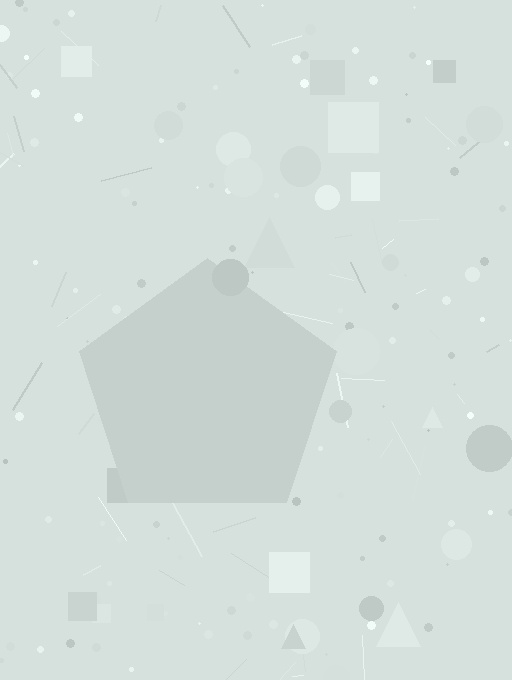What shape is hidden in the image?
A pentagon is hidden in the image.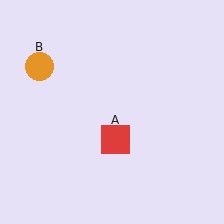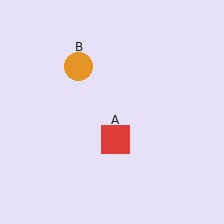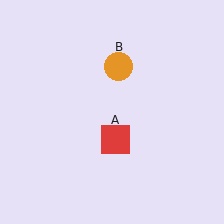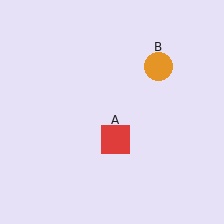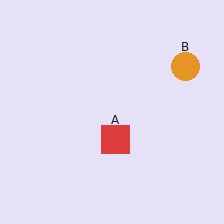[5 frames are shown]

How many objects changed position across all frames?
1 object changed position: orange circle (object B).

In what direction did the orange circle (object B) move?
The orange circle (object B) moved right.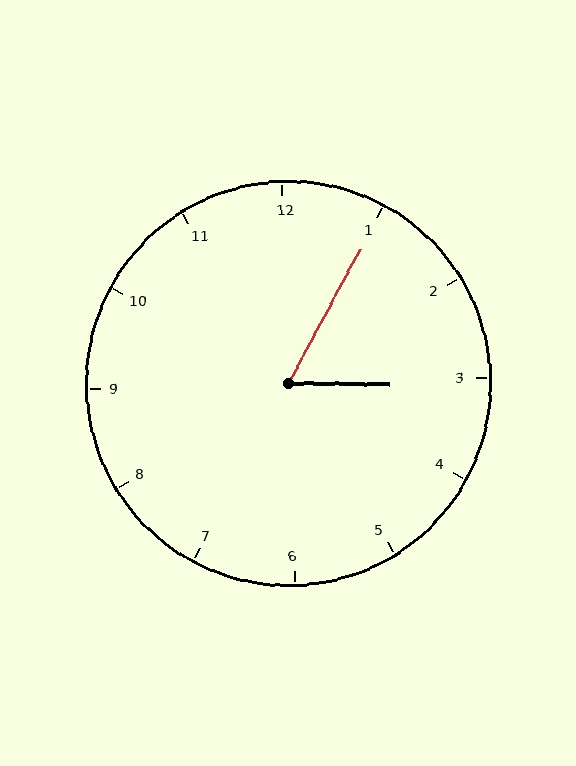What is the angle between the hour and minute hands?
Approximately 62 degrees.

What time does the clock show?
3:05.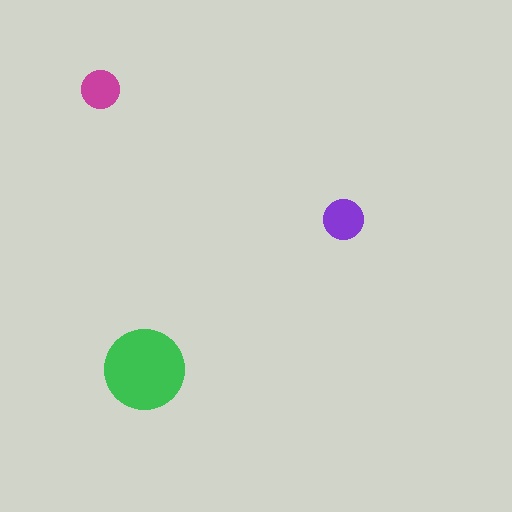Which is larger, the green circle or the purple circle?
The green one.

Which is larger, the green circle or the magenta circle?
The green one.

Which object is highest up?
The magenta circle is topmost.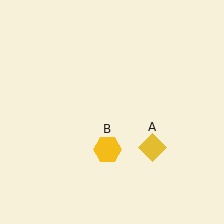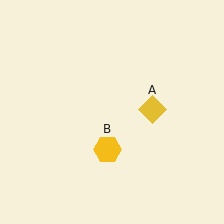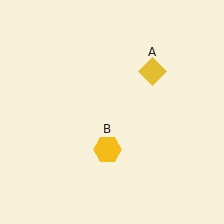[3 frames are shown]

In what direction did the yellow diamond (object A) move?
The yellow diamond (object A) moved up.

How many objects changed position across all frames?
1 object changed position: yellow diamond (object A).